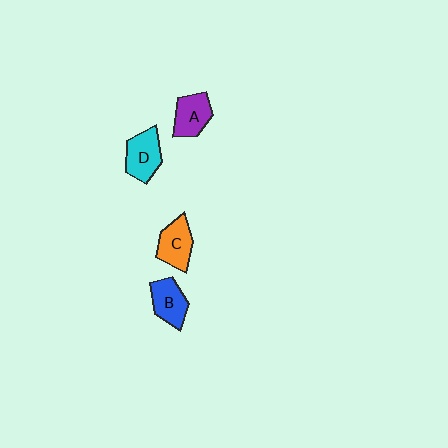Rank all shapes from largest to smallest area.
From largest to smallest: D (cyan), C (orange), A (purple), B (blue).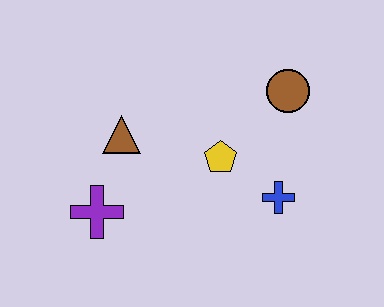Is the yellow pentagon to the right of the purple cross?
Yes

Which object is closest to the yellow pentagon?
The blue cross is closest to the yellow pentagon.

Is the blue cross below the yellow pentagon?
Yes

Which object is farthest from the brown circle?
The purple cross is farthest from the brown circle.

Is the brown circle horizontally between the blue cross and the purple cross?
No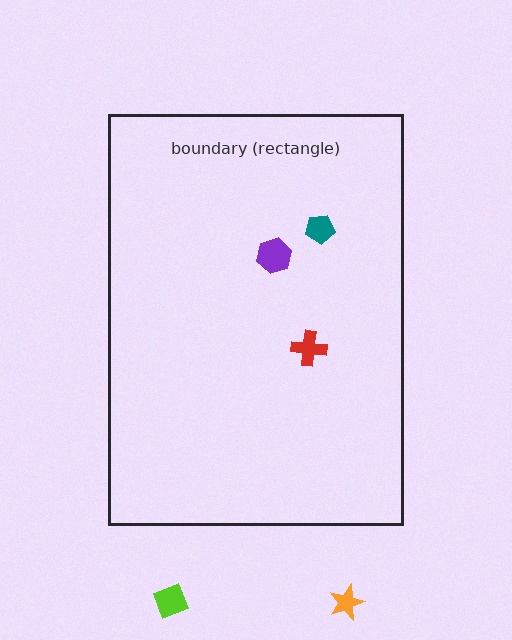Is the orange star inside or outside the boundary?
Outside.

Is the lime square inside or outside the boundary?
Outside.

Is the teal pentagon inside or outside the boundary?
Inside.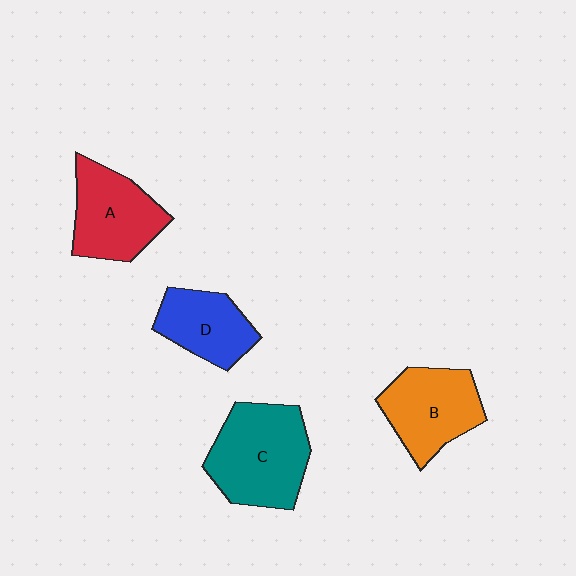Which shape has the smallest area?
Shape D (blue).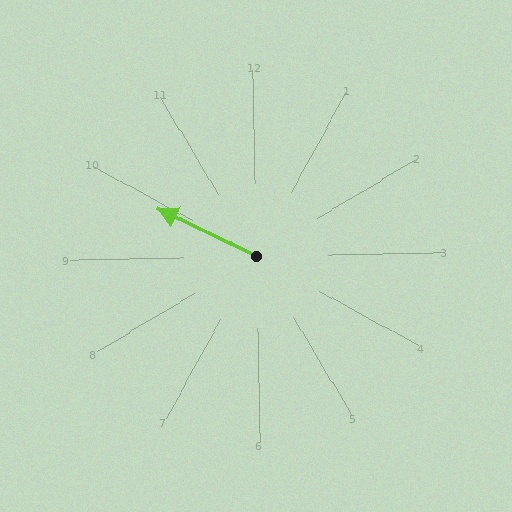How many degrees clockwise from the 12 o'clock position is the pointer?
Approximately 297 degrees.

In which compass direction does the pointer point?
Northwest.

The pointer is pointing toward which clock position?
Roughly 10 o'clock.